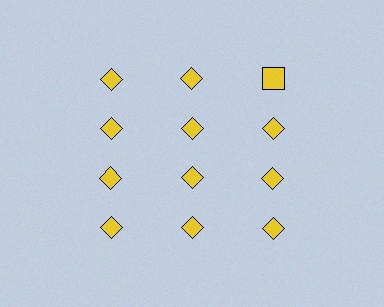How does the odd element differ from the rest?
It has a different shape: square instead of diamond.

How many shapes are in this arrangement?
There are 12 shapes arranged in a grid pattern.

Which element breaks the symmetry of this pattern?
The yellow square in the top row, center column breaks the symmetry. All other shapes are yellow diamonds.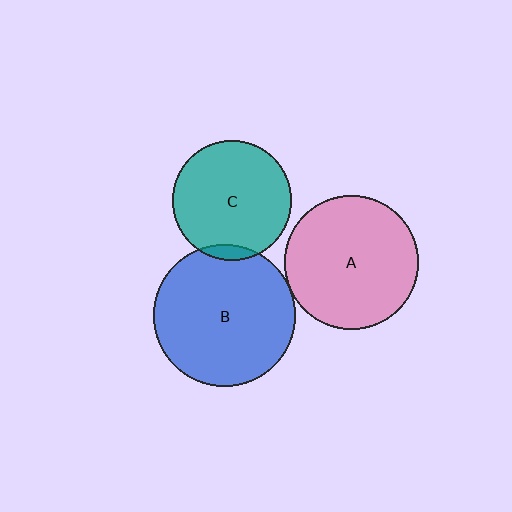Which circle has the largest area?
Circle B (blue).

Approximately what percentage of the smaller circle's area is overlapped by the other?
Approximately 5%.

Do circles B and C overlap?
Yes.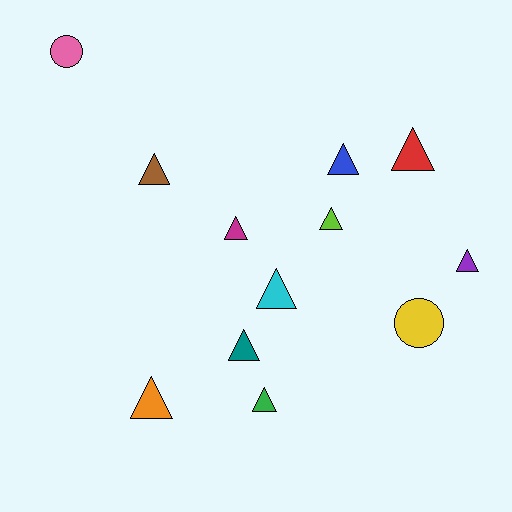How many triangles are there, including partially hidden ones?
There are 10 triangles.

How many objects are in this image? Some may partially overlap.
There are 12 objects.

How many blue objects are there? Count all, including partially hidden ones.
There is 1 blue object.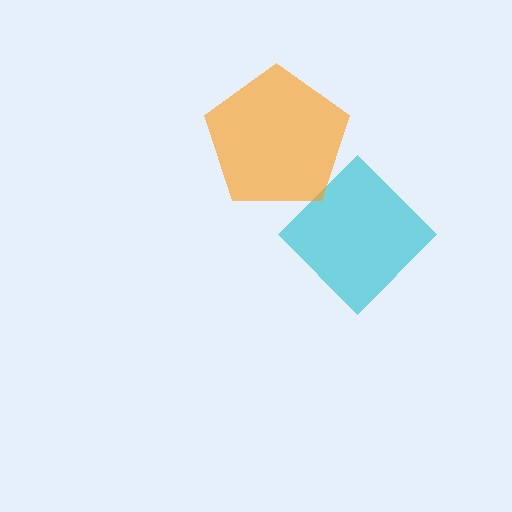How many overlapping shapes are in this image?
There are 2 overlapping shapes in the image.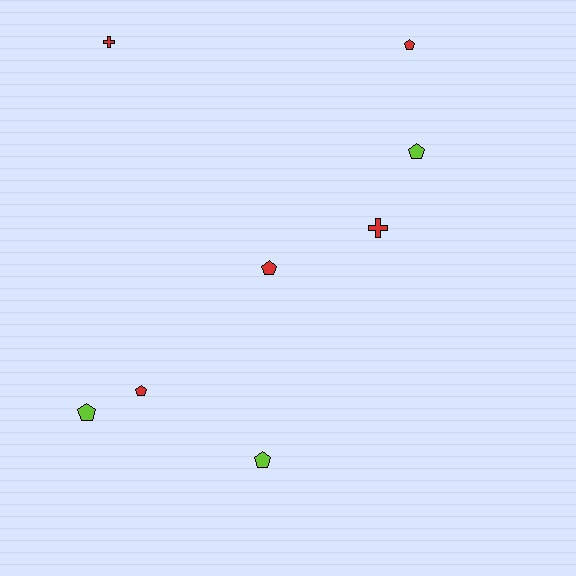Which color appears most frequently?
Red, with 5 objects.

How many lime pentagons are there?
There are 3 lime pentagons.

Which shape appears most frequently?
Pentagon, with 6 objects.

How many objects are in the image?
There are 8 objects.